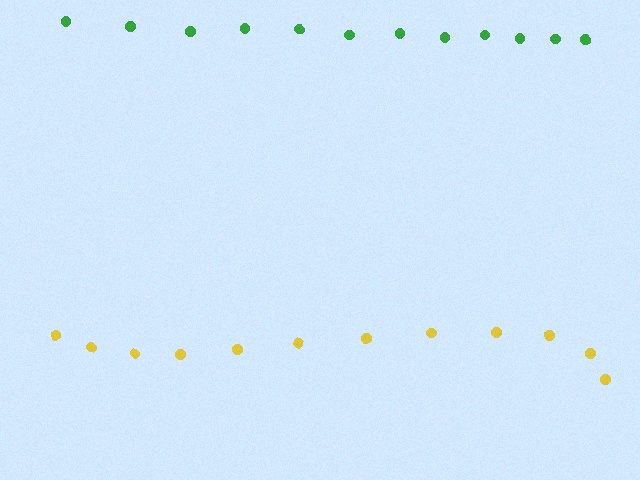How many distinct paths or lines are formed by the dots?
There are 2 distinct paths.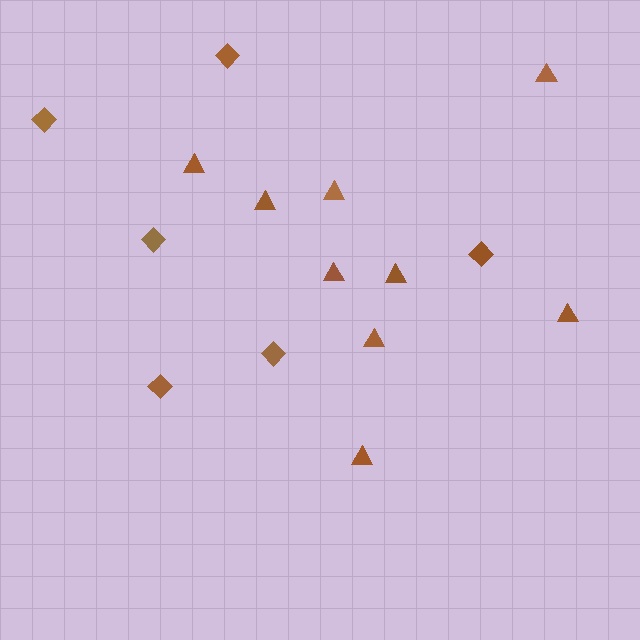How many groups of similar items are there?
There are 2 groups: one group of triangles (9) and one group of diamonds (6).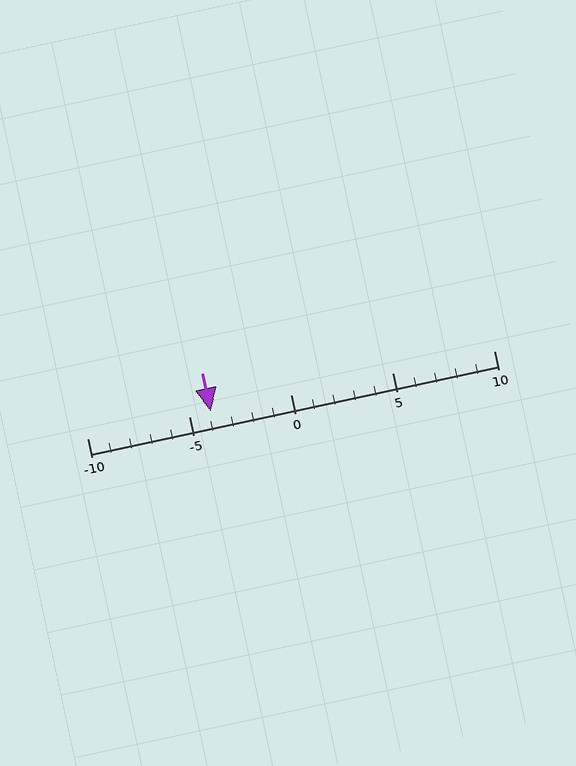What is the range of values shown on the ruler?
The ruler shows values from -10 to 10.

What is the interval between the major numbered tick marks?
The major tick marks are spaced 5 units apart.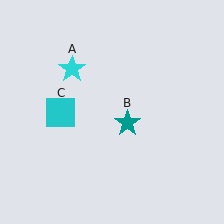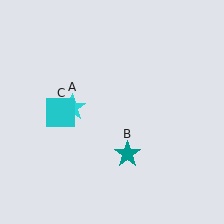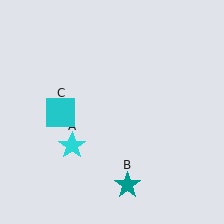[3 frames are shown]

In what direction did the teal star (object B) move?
The teal star (object B) moved down.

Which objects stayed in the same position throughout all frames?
Cyan square (object C) remained stationary.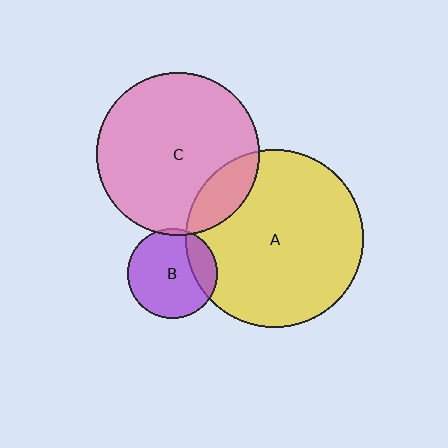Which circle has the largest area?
Circle A (yellow).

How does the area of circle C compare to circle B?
Approximately 3.3 times.